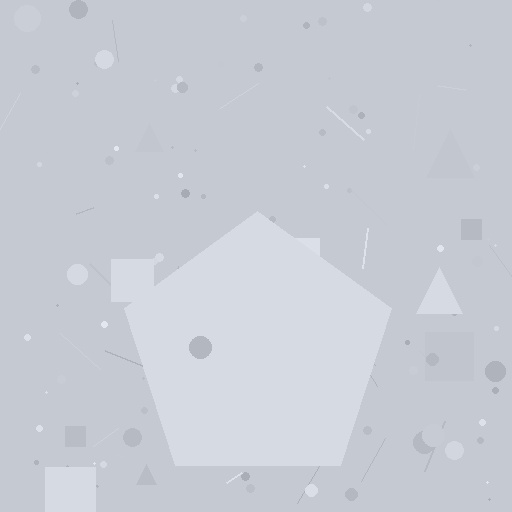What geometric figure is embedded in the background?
A pentagon is embedded in the background.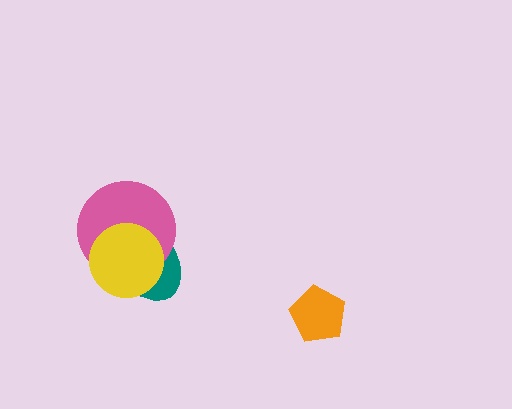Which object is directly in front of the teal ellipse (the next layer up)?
The pink circle is directly in front of the teal ellipse.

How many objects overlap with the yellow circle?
2 objects overlap with the yellow circle.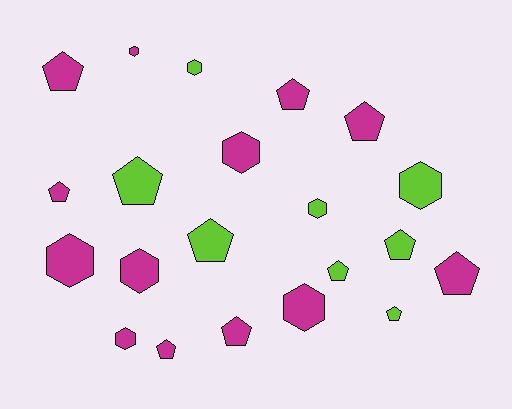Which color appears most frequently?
Magenta, with 13 objects.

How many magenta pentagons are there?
There are 7 magenta pentagons.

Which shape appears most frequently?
Pentagon, with 12 objects.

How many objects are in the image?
There are 21 objects.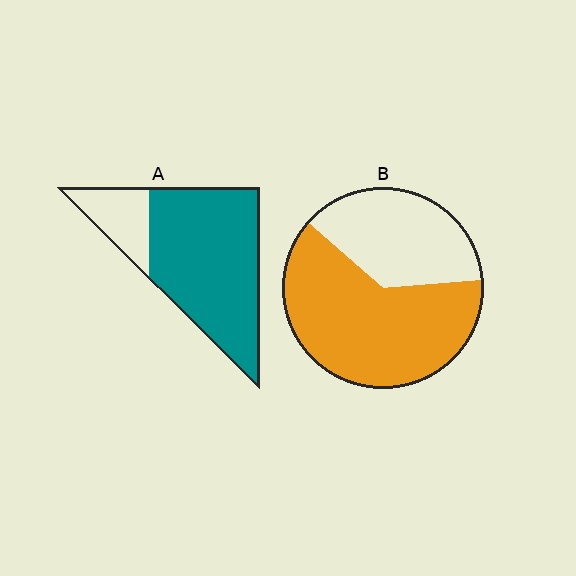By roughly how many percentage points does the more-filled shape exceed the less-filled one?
By roughly 15 percentage points (A over B).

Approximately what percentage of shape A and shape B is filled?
A is approximately 80% and B is approximately 65%.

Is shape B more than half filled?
Yes.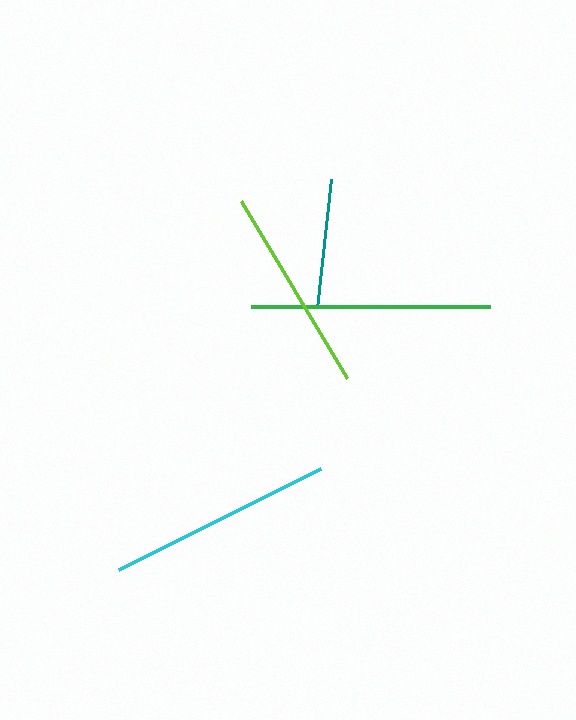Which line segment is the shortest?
The teal line is the shortest at approximately 130 pixels.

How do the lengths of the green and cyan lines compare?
The green and cyan lines are approximately the same length.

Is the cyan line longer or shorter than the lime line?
The cyan line is longer than the lime line.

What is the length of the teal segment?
The teal segment is approximately 130 pixels long.